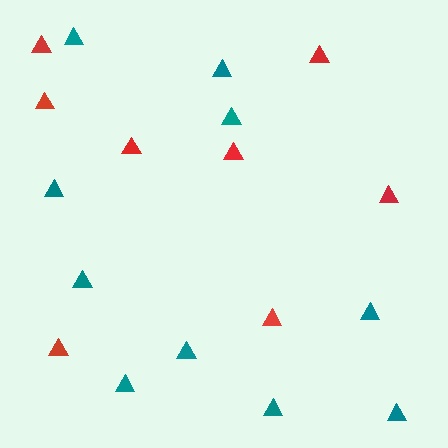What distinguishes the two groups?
There are 2 groups: one group of teal triangles (10) and one group of red triangles (8).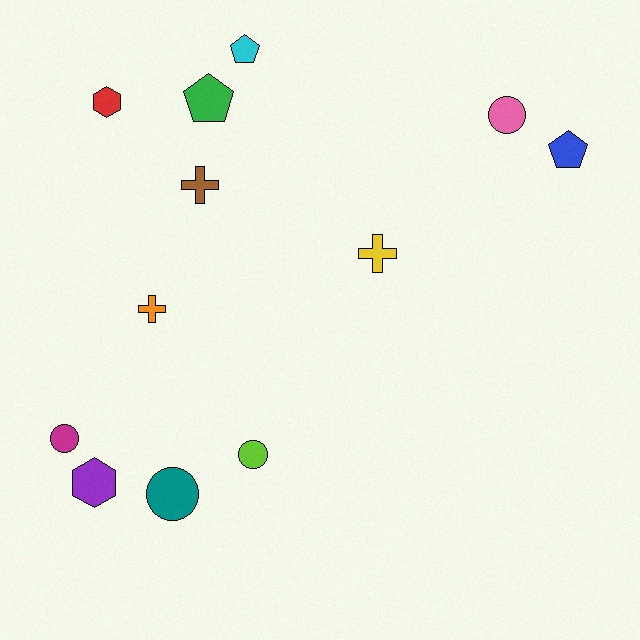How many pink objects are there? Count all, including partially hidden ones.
There is 1 pink object.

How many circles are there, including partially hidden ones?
There are 4 circles.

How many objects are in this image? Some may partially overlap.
There are 12 objects.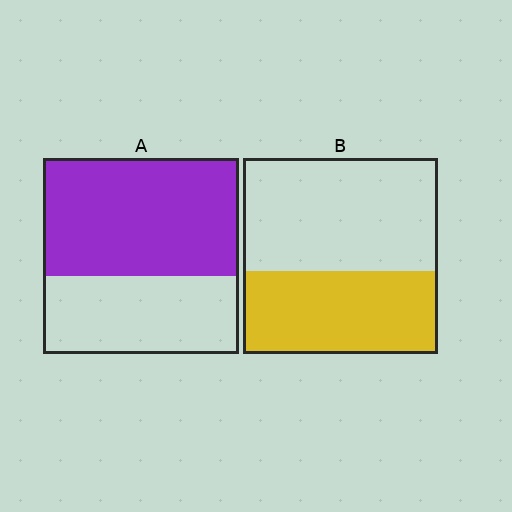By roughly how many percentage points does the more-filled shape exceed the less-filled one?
By roughly 20 percentage points (A over B).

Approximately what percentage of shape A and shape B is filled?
A is approximately 60% and B is approximately 40%.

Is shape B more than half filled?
No.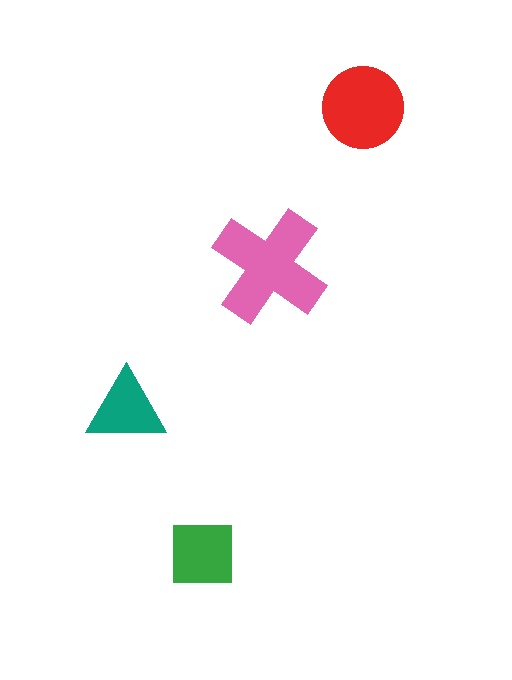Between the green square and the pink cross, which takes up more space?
The pink cross.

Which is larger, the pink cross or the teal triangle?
The pink cross.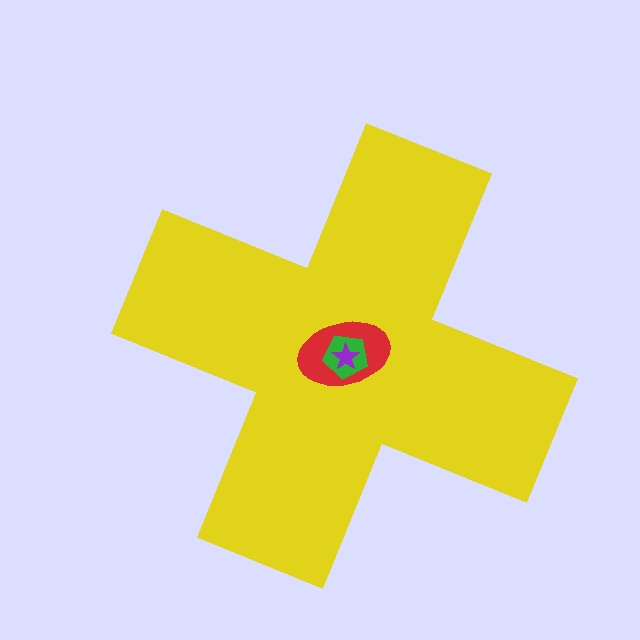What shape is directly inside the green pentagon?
The purple star.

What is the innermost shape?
The purple star.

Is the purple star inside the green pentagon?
Yes.